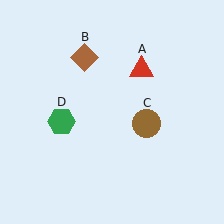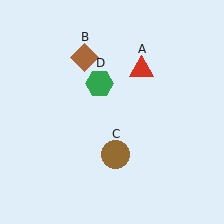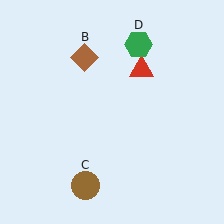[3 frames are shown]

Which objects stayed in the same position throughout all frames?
Red triangle (object A) and brown diamond (object B) remained stationary.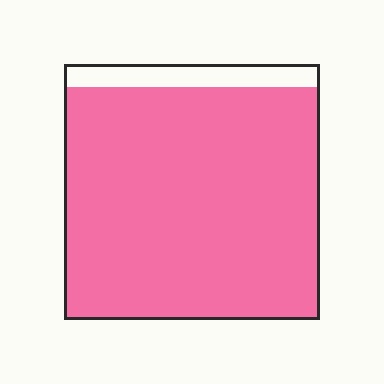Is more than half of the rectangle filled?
Yes.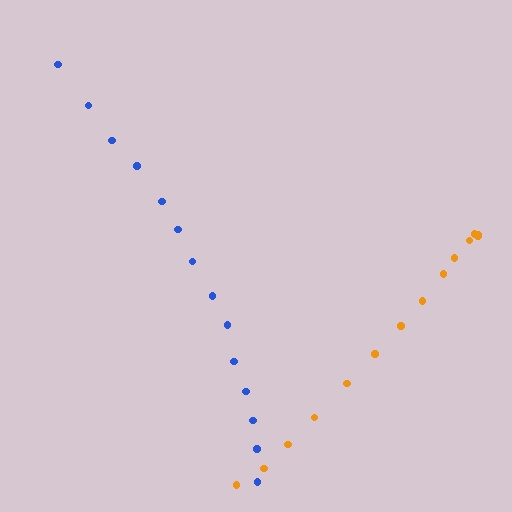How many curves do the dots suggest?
There are 2 distinct paths.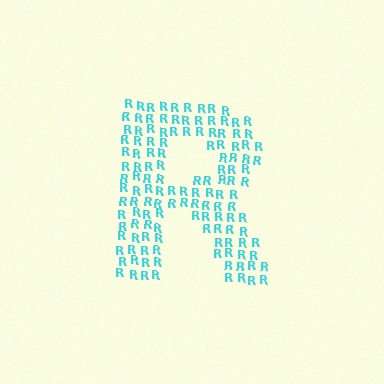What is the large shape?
The large shape is the letter R.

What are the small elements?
The small elements are letter R's.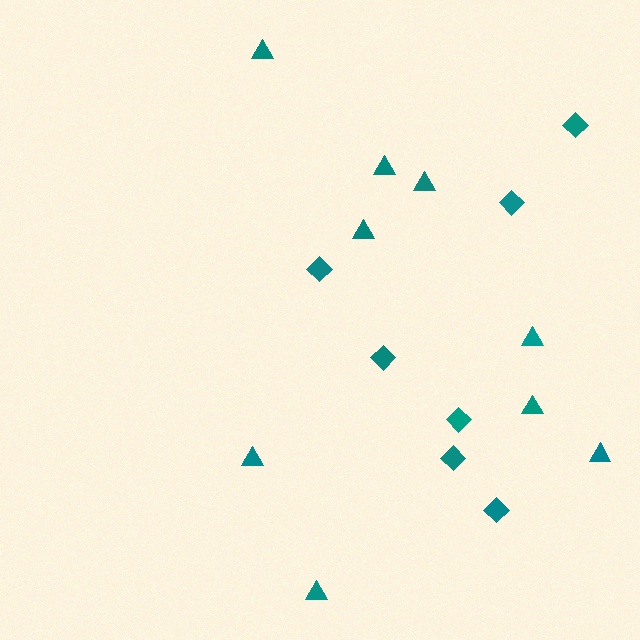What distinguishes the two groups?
There are 2 groups: one group of triangles (9) and one group of diamonds (7).